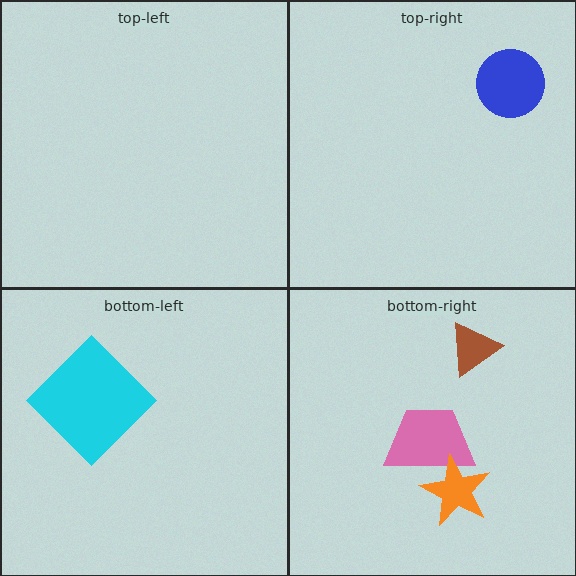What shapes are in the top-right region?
The blue circle.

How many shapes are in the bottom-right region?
3.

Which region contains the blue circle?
The top-right region.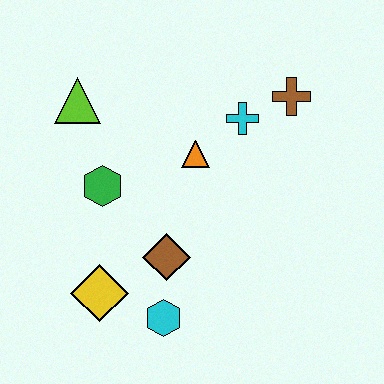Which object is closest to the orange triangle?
The cyan cross is closest to the orange triangle.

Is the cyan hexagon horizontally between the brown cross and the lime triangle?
Yes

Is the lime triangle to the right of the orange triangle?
No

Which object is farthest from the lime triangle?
The cyan hexagon is farthest from the lime triangle.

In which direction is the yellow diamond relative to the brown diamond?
The yellow diamond is to the left of the brown diamond.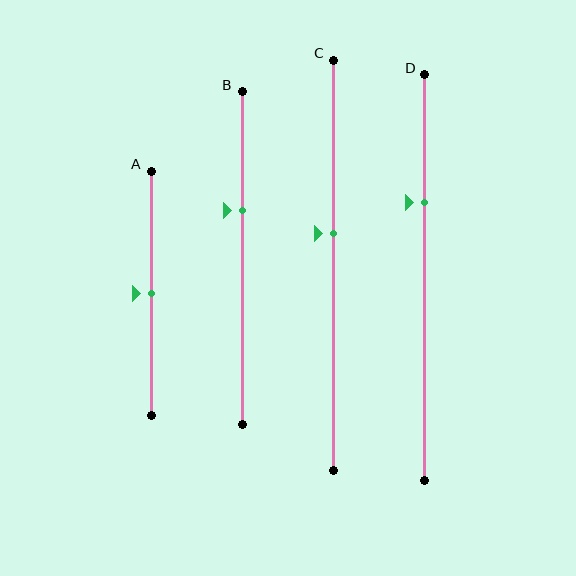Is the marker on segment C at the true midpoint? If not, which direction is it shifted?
No, the marker on segment C is shifted upward by about 8% of the segment length.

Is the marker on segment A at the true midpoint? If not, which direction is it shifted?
Yes, the marker on segment A is at the true midpoint.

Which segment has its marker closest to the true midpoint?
Segment A has its marker closest to the true midpoint.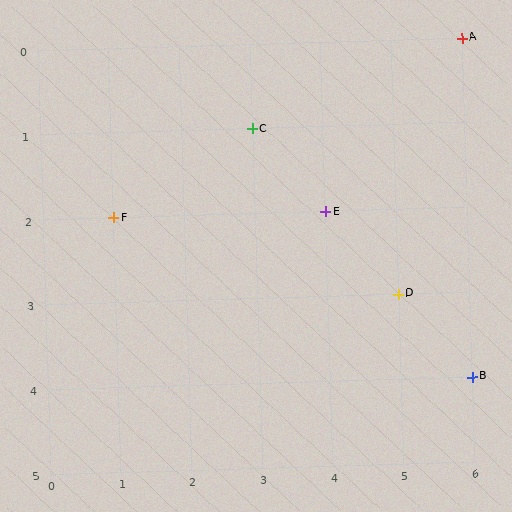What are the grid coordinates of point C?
Point C is at grid coordinates (3, 1).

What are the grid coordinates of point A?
Point A is at grid coordinates (6, 0).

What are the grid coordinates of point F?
Point F is at grid coordinates (1, 2).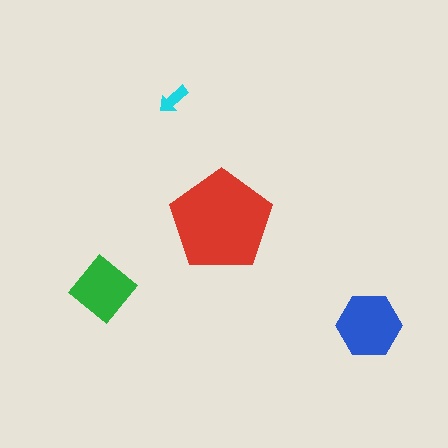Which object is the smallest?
The cyan arrow.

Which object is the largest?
The red pentagon.